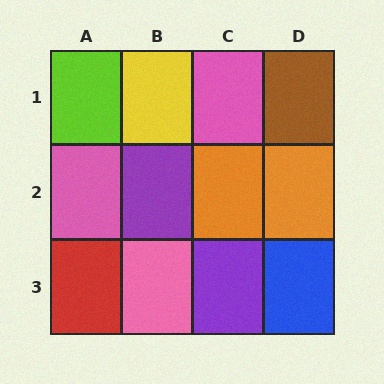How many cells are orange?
2 cells are orange.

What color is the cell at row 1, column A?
Lime.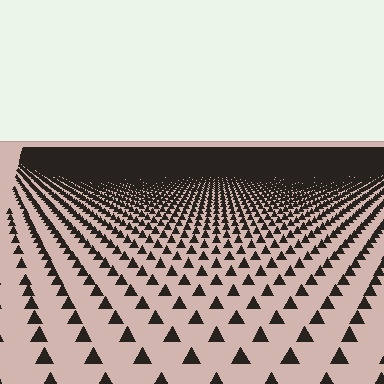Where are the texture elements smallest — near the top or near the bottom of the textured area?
Near the top.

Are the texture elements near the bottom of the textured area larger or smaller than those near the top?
Larger. Near the bottom, elements are closer to the viewer and appear at a bigger on-screen size.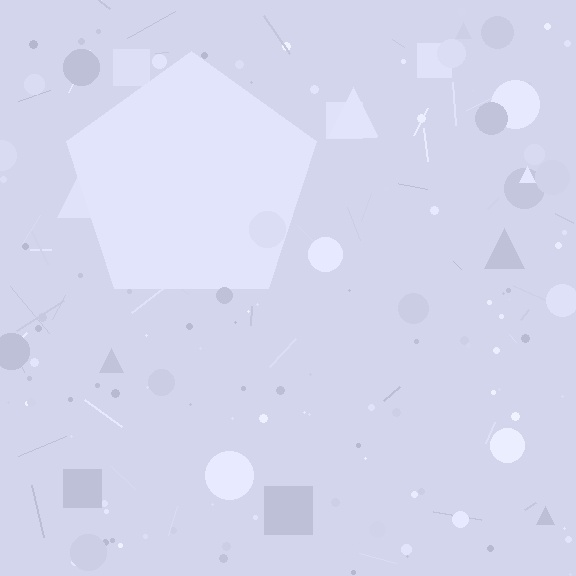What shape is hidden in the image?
A pentagon is hidden in the image.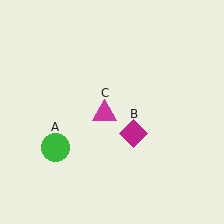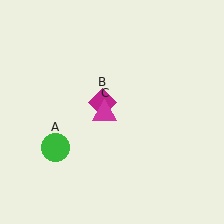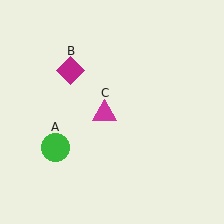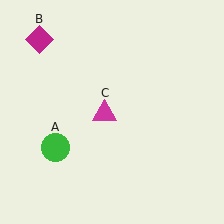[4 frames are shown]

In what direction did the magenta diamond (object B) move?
The magenta diamond (object B) moved up and to the left.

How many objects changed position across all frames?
1 object changed position: magenta diamond (object B).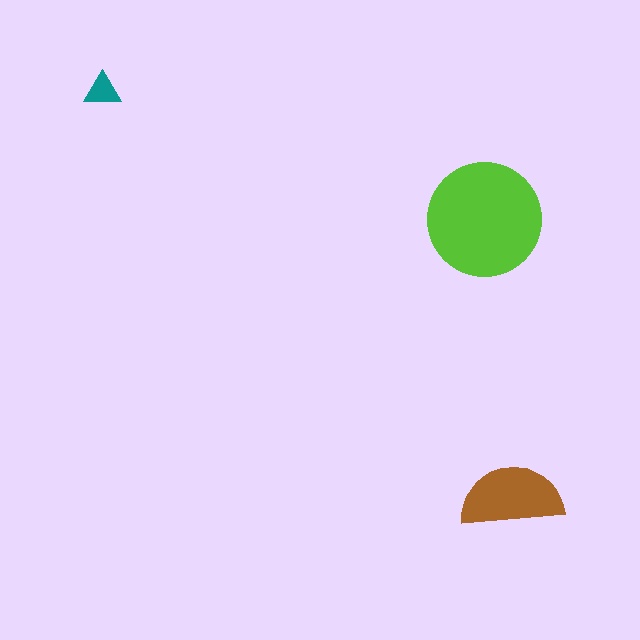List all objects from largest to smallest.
The lime circle, the brown semicircle, the teal triangle.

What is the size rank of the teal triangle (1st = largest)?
3rd.